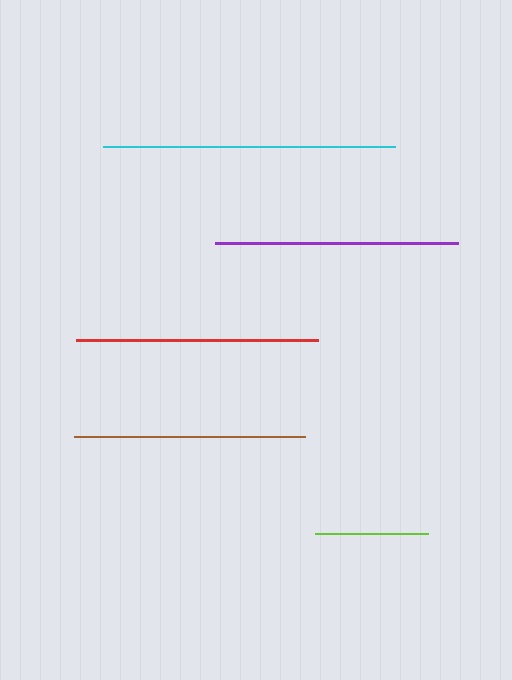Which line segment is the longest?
The cyan line is the longest at approximately 292 pixels.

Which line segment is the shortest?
The lime line is the shortest at approximately 113 pixels.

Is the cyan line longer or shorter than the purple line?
The cyan line is longer than the purple line.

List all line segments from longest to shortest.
From longest to shortest: cyan, purple, red, brown, lime.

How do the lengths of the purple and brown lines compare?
The purple and brown lines are approximately the same length.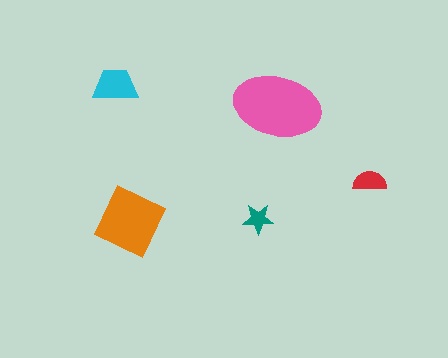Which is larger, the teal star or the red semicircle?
The red semicircle.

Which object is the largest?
The pink ellipse.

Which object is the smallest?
The teal star.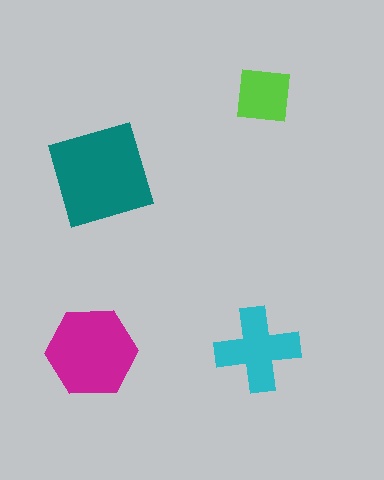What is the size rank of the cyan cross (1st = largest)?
3rd.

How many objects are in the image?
There are 4 objects in the image.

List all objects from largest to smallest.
The teal square, the magenta hexagon, the cyan cross, the lime square.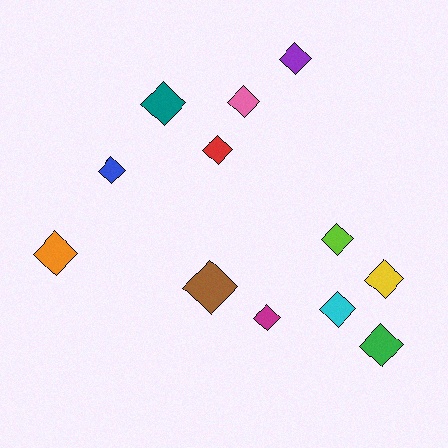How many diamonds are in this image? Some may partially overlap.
There are 12 diamonds.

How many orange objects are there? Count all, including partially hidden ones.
There is 1 orange object.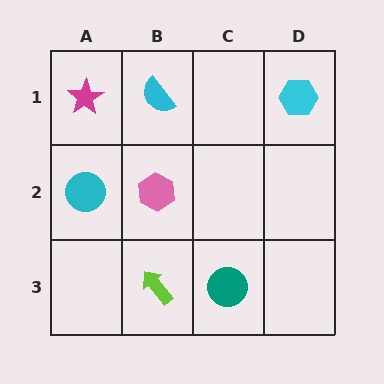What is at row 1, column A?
A magenta star.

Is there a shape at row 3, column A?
No, that cell is empty.